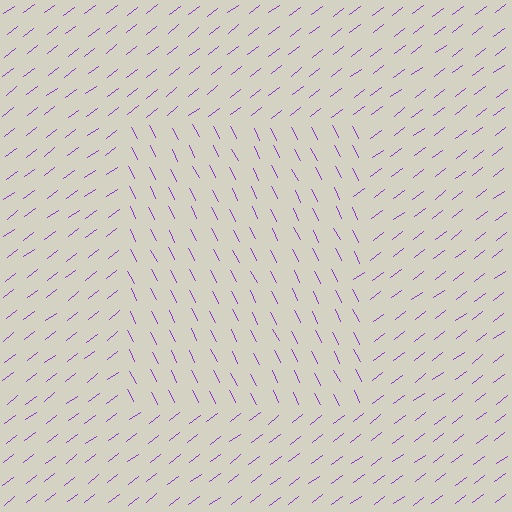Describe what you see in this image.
The image is filled with small purple line segments. A rectangle region in the image has lines oriented differently from the surrounding lines, creating a visible texture boundary.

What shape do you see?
I see a rectangle.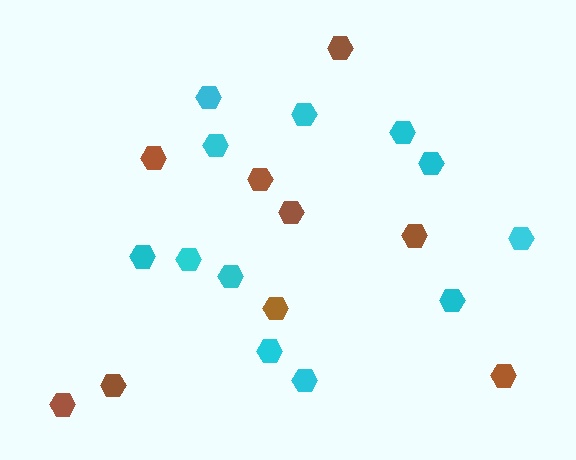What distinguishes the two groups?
There are 2 groups: one group of brown hexagons (9) and one group of cyan hexagons (12).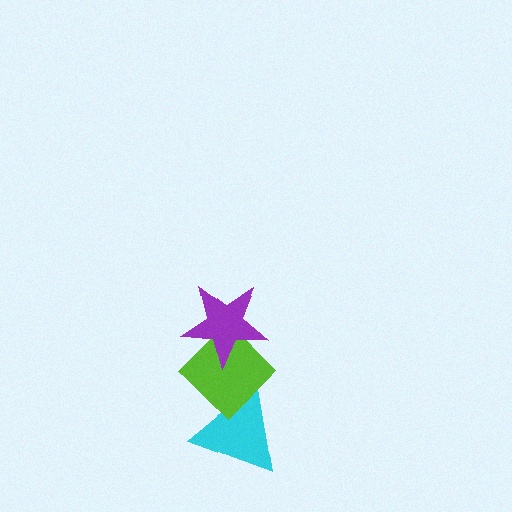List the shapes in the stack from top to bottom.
From top to bottom: the purple star, the lime diamond, the cyan triangle.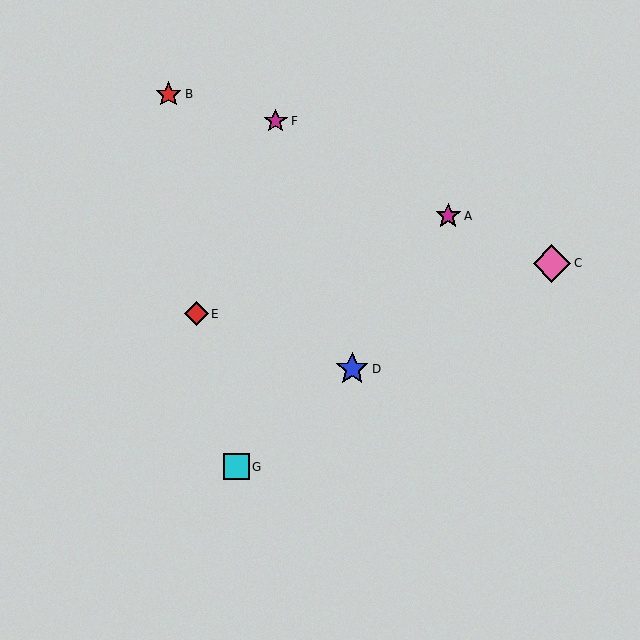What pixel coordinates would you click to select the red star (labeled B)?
Click at (168, 94) to select the red star B.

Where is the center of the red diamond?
The center of the red diamond is at (196, 314).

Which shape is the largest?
The pink diamond (labeled C) is the largest.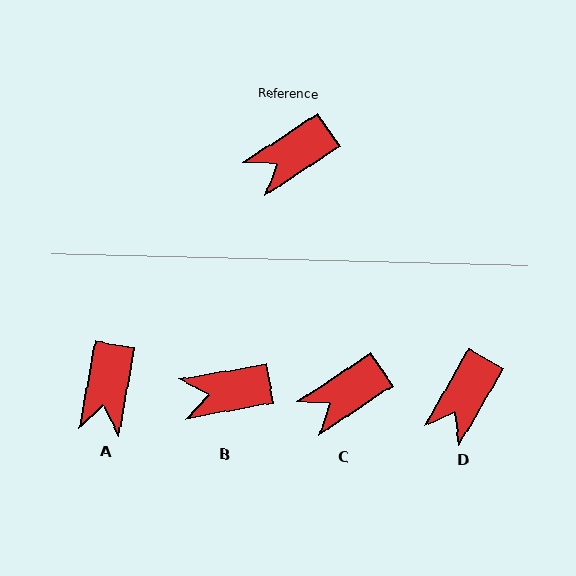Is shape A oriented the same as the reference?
No, it is off by about 46 degrees.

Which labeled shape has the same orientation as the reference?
C.